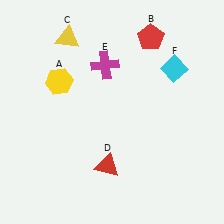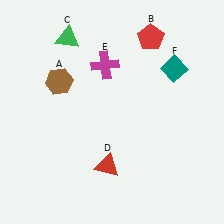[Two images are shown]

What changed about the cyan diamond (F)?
In Image 1, F is cyan. In Image 2, it changed to teal.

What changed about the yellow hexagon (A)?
In Image 1, A is yellow. In Image 2, it changed to brown.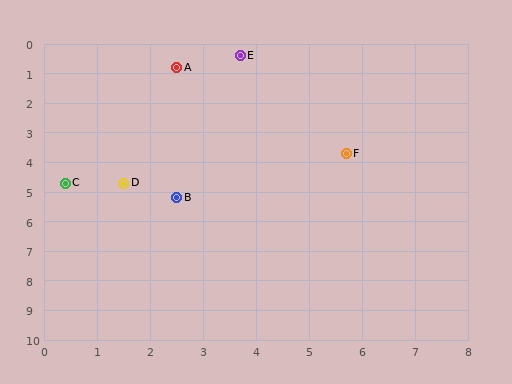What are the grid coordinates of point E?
Point E is at approximately (3.7, 0.4).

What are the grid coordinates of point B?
Point B is at approximately (2.5, 5.2).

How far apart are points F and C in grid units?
Points F and C are about 5.4 grid units apart.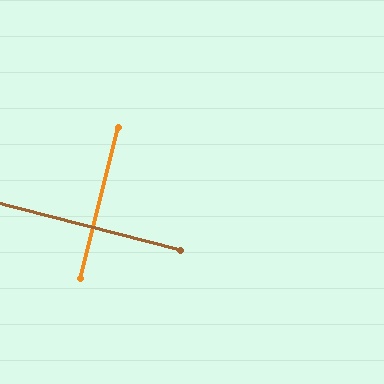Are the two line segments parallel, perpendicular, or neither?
Perpendicular — they meet at approximately 90°.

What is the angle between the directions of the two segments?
Approximately 90 degrees.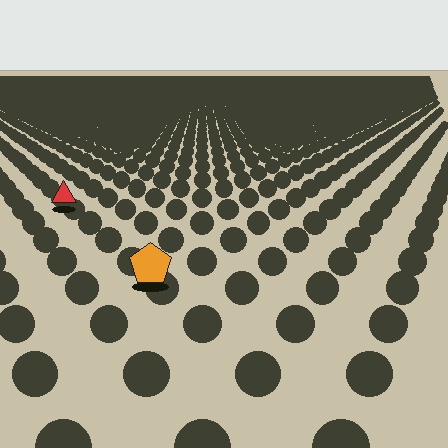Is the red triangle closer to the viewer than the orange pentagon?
No. The orange pentagon is closer — you can tell from the texture gradient: the ground texture is coarser near it.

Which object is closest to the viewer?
The orange pentagon is closest. The texture marks near it are larger and more spread out.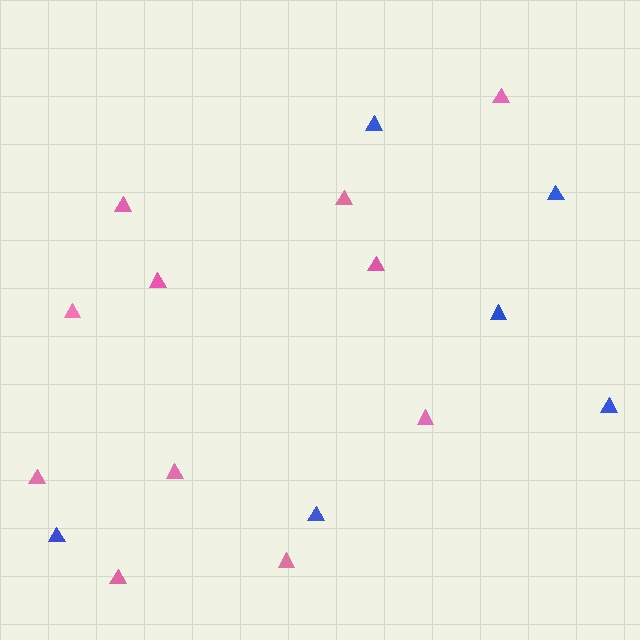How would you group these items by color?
There are 2 groups: one group of pink triangles (11) and one group of blue triangles (6).